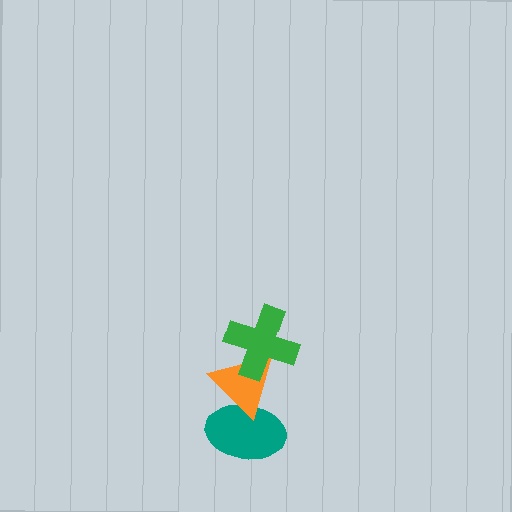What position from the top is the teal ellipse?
The teal ellipse is 3rd from the top.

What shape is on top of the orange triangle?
The green cross is on top of the orange triangle.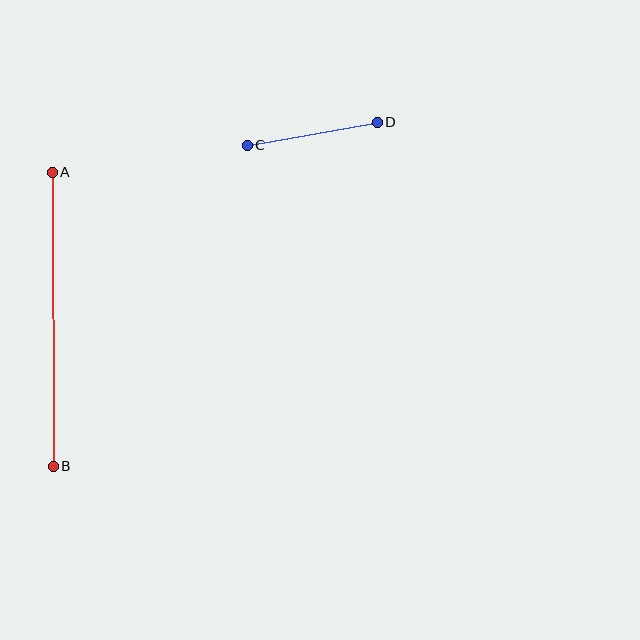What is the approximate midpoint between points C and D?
The midpoint is at approximately (312, 134) pixels.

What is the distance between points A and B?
The distance is approximately 294 pixels.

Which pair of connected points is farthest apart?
Points A and B are farthest apart.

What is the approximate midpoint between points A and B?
The midpoint is at approximately (53, 319) pixels.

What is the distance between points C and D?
The distance is approximately 132 pixels.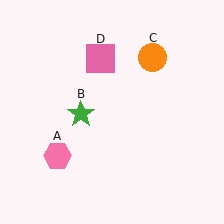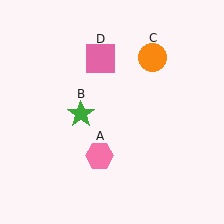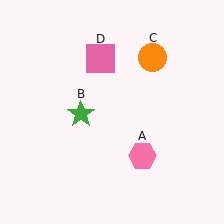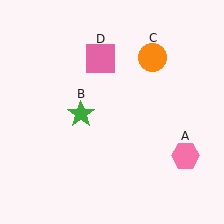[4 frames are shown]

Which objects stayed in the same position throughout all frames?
Green star (object B) and orange circle (object C) and pink square (object D) remained stationary.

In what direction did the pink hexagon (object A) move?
The pink hexagon (object A) moved right.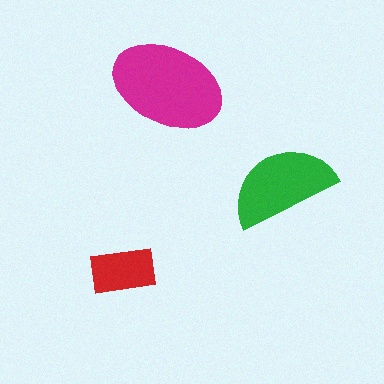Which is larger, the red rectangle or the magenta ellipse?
The magenta ellipse.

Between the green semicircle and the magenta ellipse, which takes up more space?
The magenta ellipse.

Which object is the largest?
The magenta ellipse.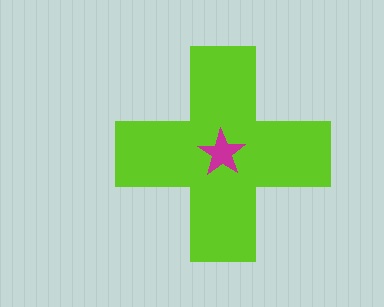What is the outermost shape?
The lime cross.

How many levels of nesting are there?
2.